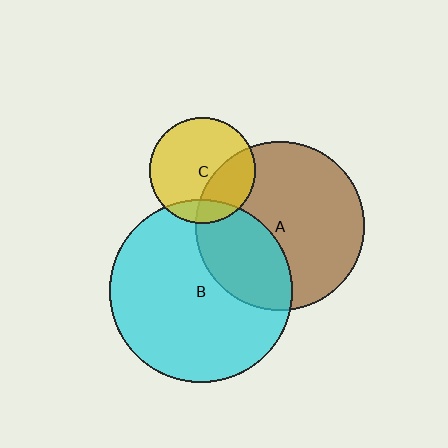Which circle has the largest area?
Circle B (cyan).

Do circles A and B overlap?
Yes.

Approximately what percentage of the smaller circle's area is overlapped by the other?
Approximately 35%.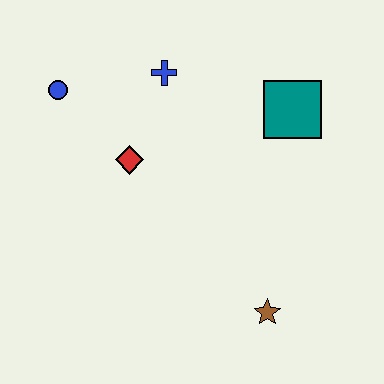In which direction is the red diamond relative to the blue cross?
The red diamond is below the blue cross.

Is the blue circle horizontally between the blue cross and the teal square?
No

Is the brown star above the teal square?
No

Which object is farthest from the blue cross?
The brown star is farthest from the blue cross.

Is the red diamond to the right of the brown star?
No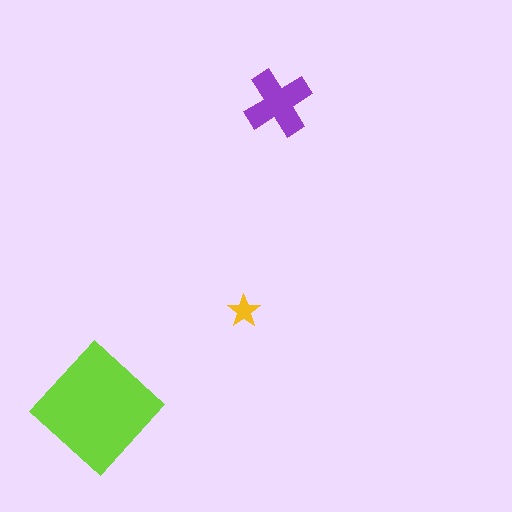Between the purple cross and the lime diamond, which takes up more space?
The lime diamond.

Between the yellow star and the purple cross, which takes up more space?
The purple cross.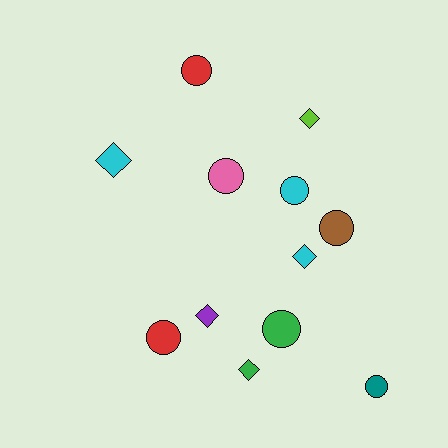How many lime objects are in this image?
There is 1 lime object.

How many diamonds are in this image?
There are 5 diamonds.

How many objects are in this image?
There are 12 objects.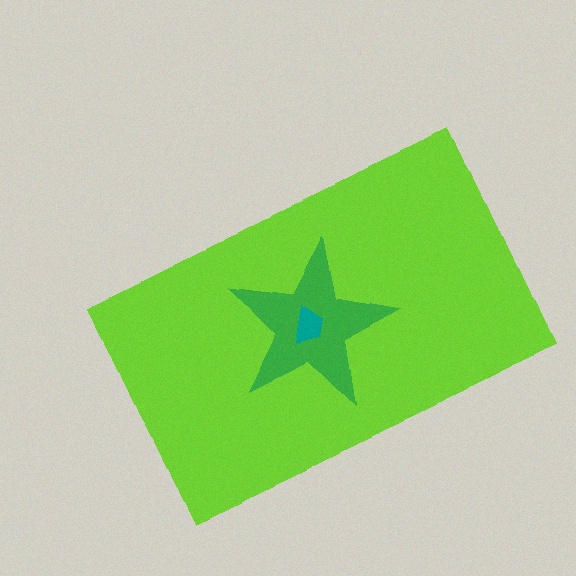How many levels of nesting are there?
3.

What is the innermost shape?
The teal trapezoid.